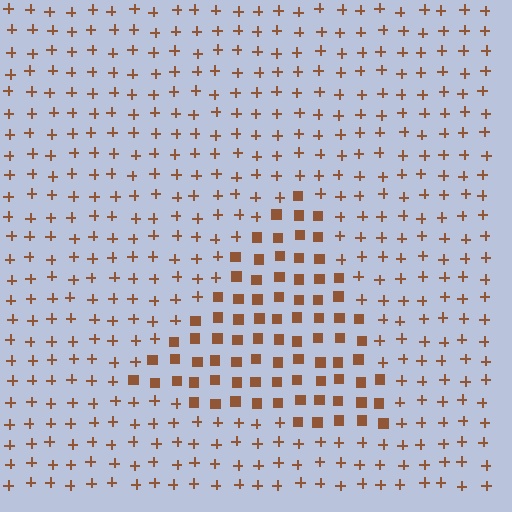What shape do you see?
I see a triangle.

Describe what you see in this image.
The image is filled with small brown elements arranged in a uniform grid. A triangle-shaped region contains squares, while the surrounding area contains plus signs. The boundary is defined purely by the change in element shape.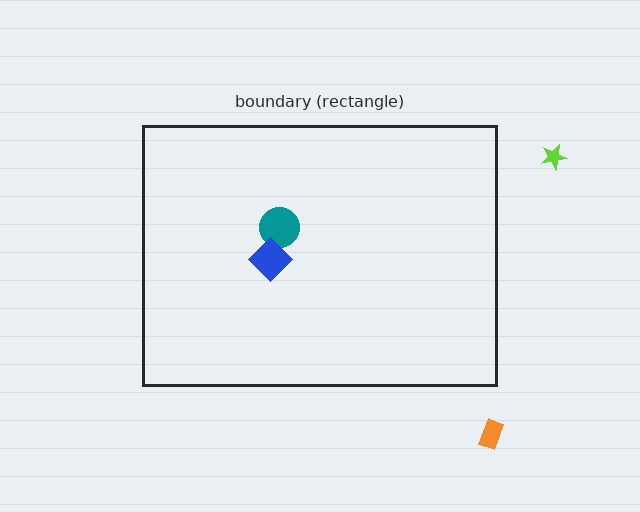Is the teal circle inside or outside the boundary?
Inside.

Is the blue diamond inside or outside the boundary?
Inside.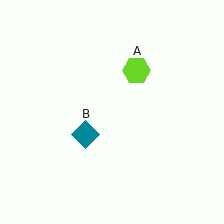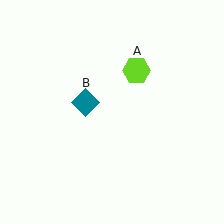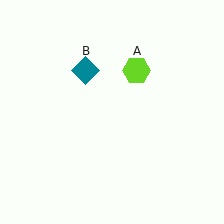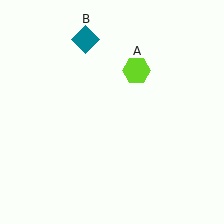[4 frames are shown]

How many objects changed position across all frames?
1 object changed position: teal diamond (object B).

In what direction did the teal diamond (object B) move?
The teal diamond (object B) moved up.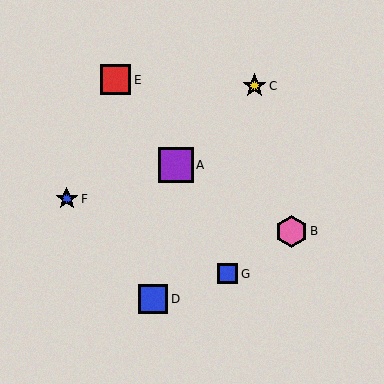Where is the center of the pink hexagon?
The center of the pink hexagon is at (291, 231).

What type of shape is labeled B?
Shape B is a pink hexagon.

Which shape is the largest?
The purple square (labeled A) is the largest.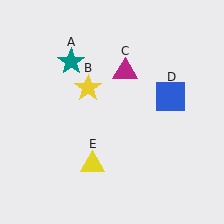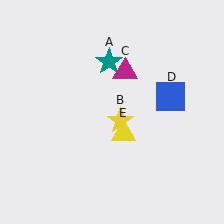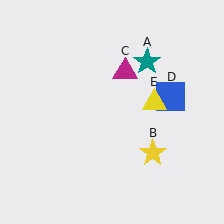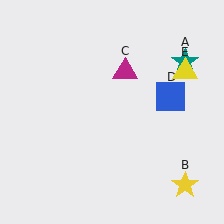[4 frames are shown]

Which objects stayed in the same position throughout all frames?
Magenta triangle (object C) and blue square (object D) remained stationary.